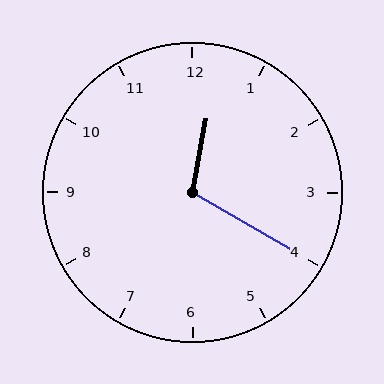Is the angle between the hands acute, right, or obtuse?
It is obtuse.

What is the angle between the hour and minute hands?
Approximately 110 degrees.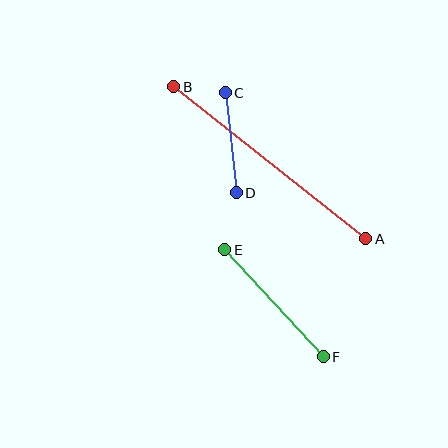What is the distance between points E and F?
The distance is approximately 146 pixels.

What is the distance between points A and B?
The distance is approximately 245 pixels.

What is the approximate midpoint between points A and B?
The midpoint is at approximately (270, 163) pixels.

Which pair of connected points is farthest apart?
Points A and B are farthest apart.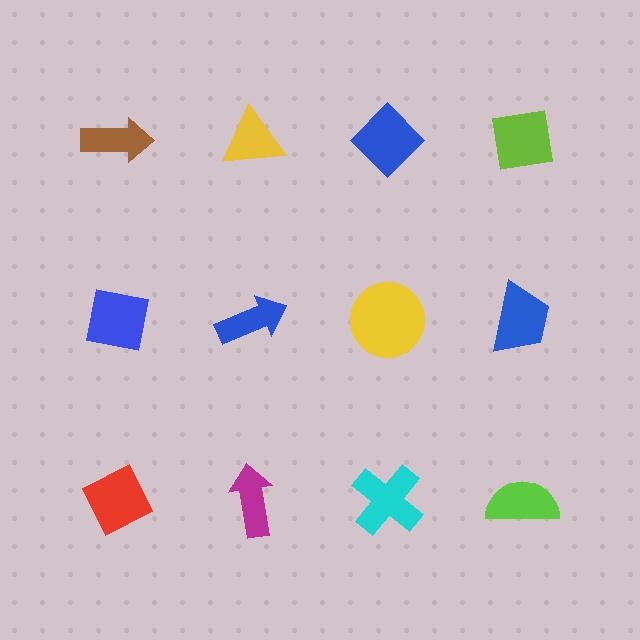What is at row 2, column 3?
A yellow circle.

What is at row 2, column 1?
A blue square.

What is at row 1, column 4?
A lime square.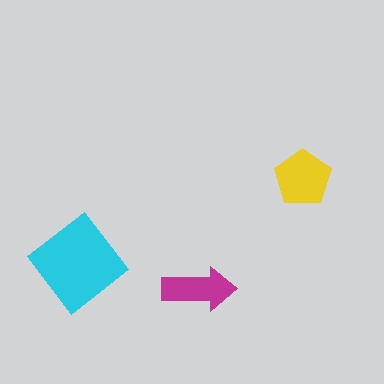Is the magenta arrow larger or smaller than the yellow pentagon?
Smaller.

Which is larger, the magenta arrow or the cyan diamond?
The cyan diamond.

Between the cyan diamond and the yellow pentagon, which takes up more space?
The cyan diamond.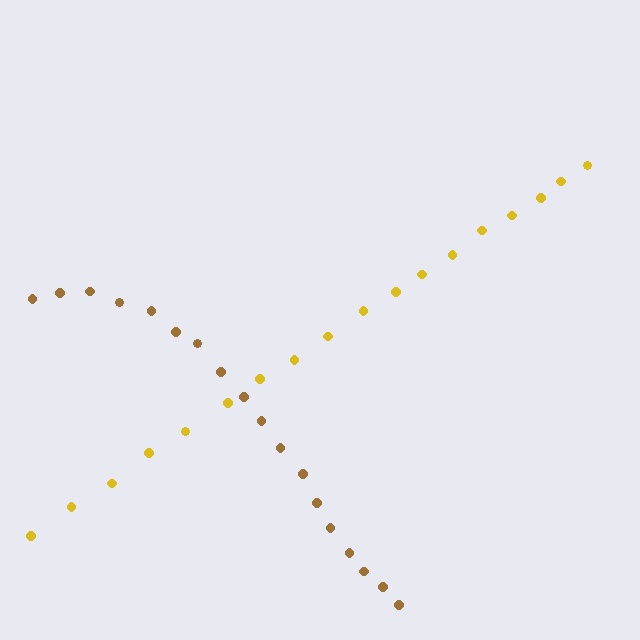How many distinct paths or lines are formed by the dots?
There are 2 distinct paths.